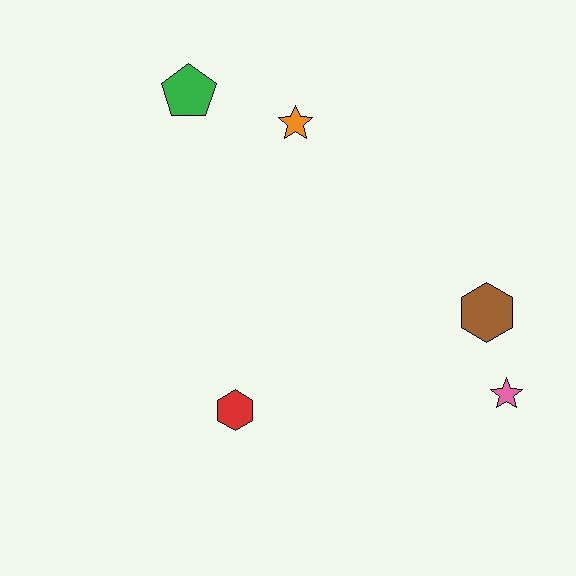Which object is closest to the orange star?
The green pentagon is closest to the orange star.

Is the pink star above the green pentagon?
No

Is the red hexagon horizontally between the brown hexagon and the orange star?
No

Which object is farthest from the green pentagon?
The pink star is farthest from the green pentagon.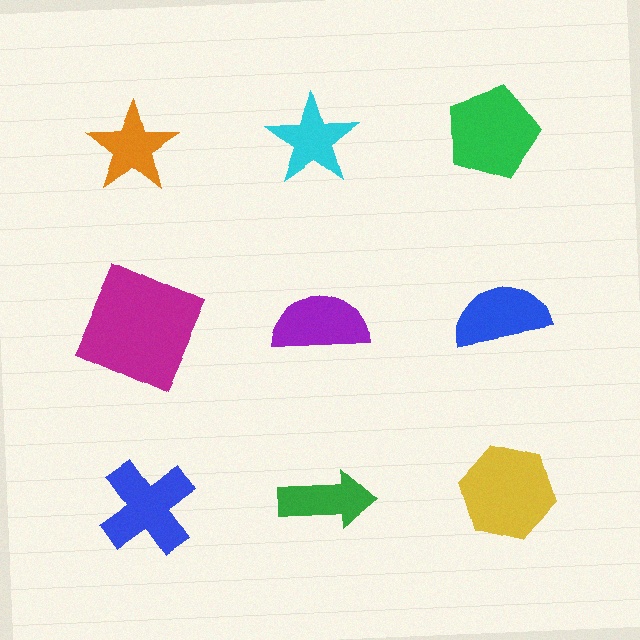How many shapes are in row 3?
3 shapes.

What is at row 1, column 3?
A green pentagon.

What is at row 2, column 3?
A blue semicircle.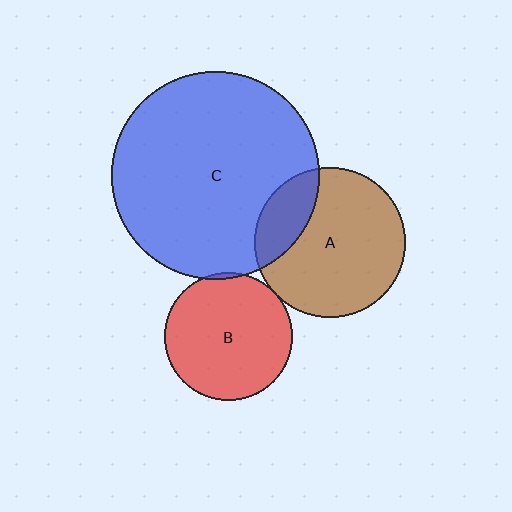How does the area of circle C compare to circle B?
Approximately 2.6 times.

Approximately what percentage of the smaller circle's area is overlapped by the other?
Approximately 5%.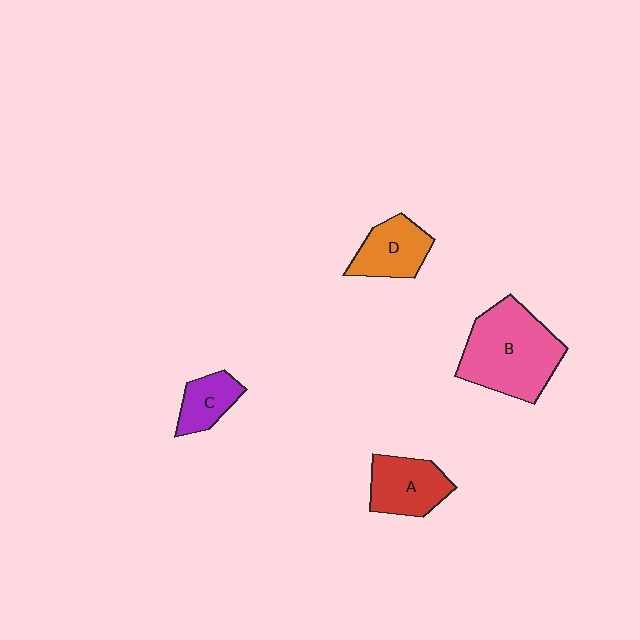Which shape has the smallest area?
Shape C (purple).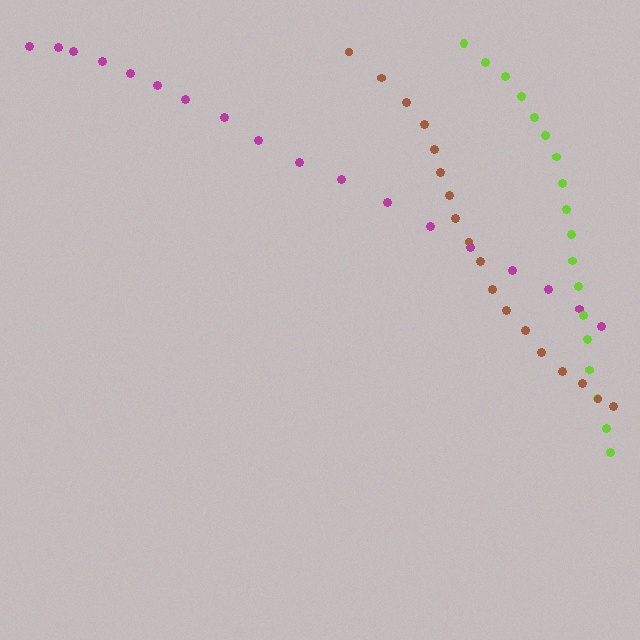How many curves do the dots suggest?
There are 3 distinct paths.